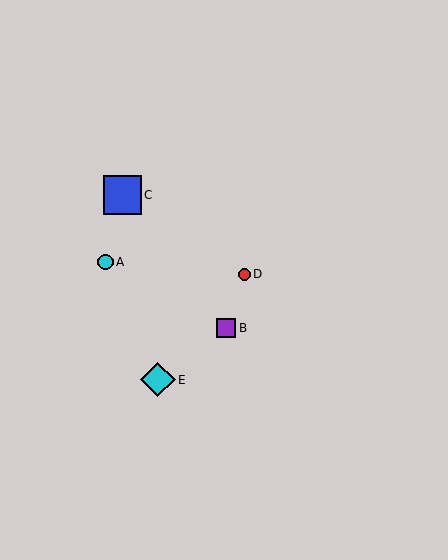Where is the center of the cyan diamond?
The center of the cyan diamond is at (158, 380).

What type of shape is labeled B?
Shape B is a purple square.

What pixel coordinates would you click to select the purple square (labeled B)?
Click at (226, 328) to select the purple square B.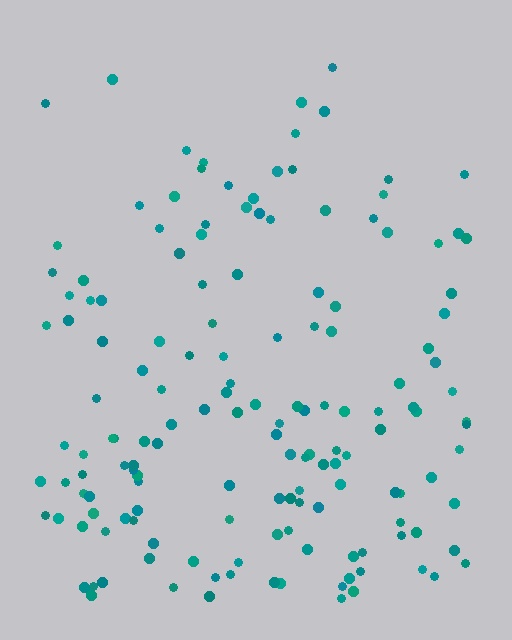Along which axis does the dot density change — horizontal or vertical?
Vertical.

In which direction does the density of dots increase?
From top to bottom, with the bottom side densest.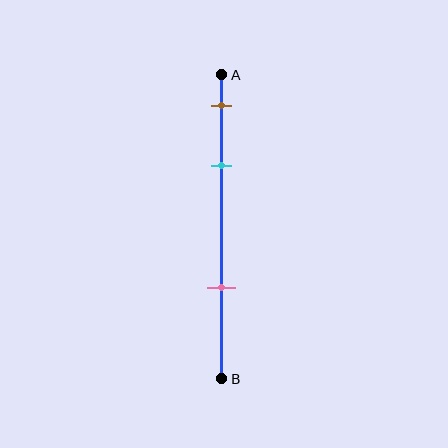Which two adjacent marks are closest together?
The brown and cyan marks are the closest adjacent pair.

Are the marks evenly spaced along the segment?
No, the marks are not evenly spaced.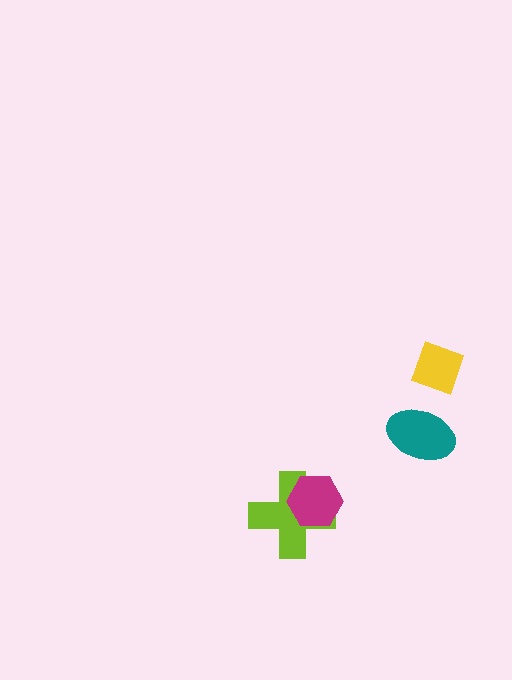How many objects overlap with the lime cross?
1 object overlaps with the lime cross.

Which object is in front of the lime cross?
The magenta hexagon is in front of the lime cross.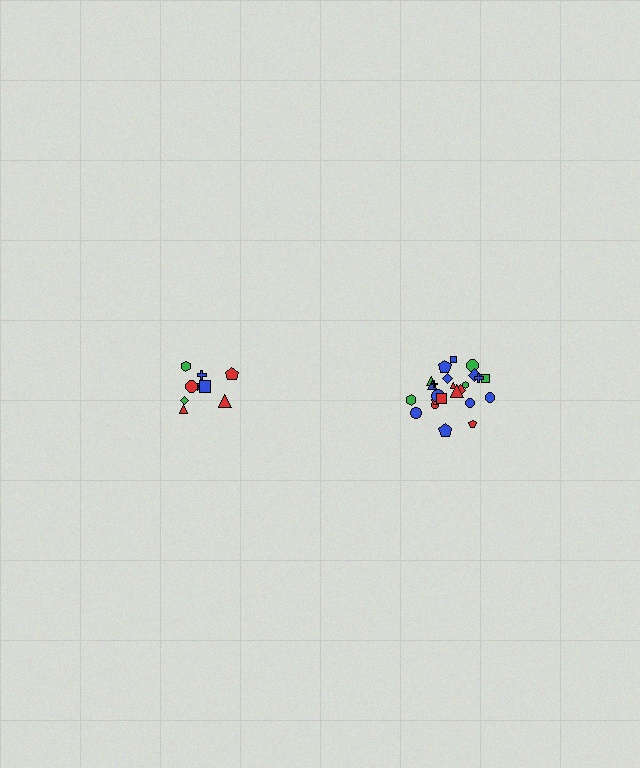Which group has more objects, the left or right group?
The right group.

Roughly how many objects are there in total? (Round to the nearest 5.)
Roughly 35 objects in total.